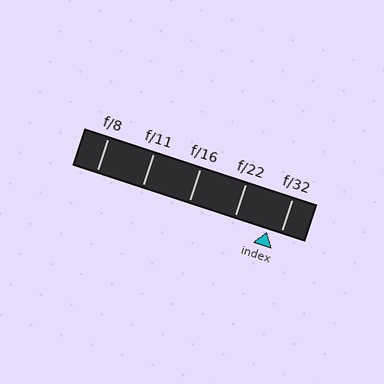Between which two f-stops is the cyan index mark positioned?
The index mark is between f/22 and f/32.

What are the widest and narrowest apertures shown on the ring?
The widest aperture shown is f/8 and the narrowest is f/32.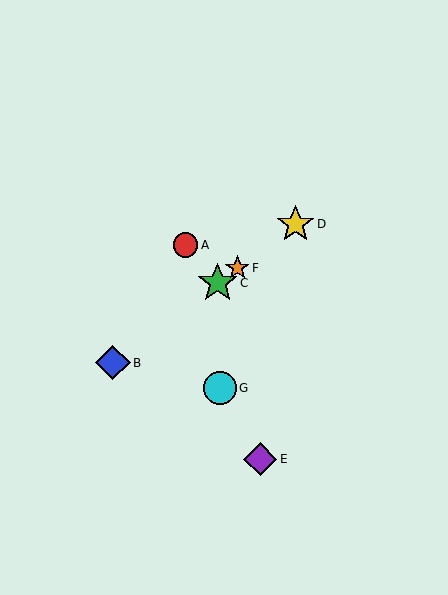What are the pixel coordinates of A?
Object A is at (186, 245).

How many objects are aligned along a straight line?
4 objects (B, C, D, F) are aligned along a straight line.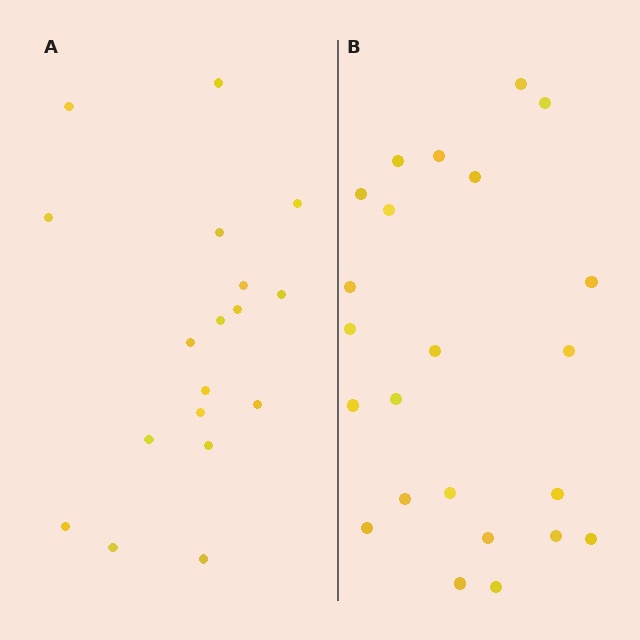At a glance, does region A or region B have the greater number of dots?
Region B (the right region) has more dots.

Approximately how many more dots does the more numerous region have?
Region B has about 5 more dots than region A.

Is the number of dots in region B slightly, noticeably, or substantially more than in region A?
Region B has noticeably more, but not dramatically so. The ratio is roughly 1.3 to 1.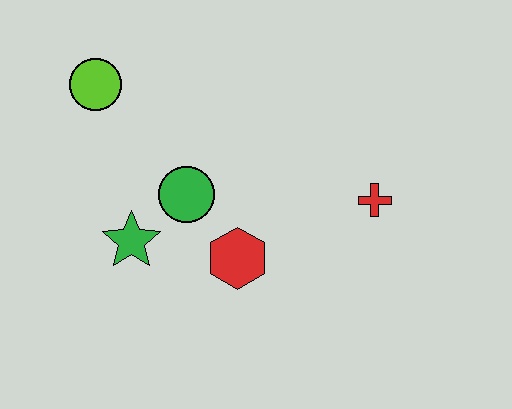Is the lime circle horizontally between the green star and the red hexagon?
No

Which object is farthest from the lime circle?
The red cross is farthest from the lime circle.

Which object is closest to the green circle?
The green star is closest to the green circle.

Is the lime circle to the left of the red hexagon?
Yes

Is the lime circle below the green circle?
No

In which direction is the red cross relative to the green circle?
The red cross is to the right of the green circle.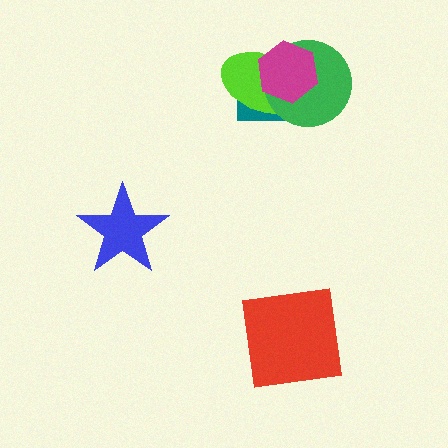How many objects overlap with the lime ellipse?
3 objects overlap with the lime ellipse.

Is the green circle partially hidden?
Yes, it is partially covered by another shape.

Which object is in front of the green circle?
The magenta hexagon is in front of the green circle.